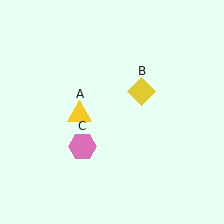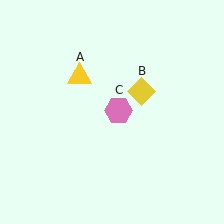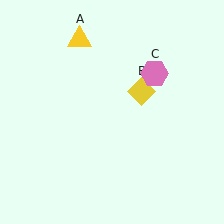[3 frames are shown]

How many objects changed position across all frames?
2 objects changed position: yellow triangle (object A), pink hexagon (object C).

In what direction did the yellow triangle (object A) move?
The yellow triangle (object A) moved up.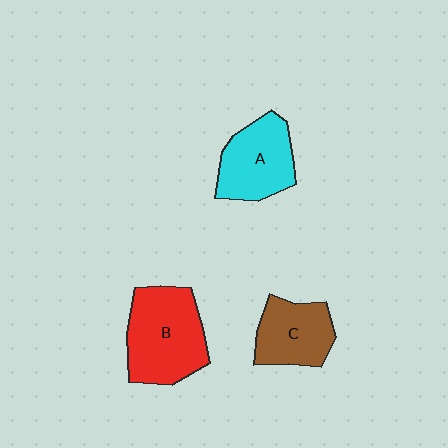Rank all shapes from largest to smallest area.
From largest to smallest: B (red), A (cyan), C (brown).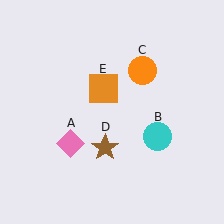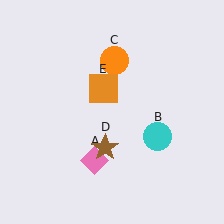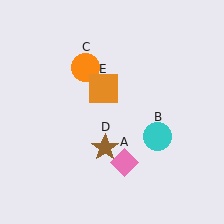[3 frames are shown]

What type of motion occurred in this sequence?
The pink diamond (object A), orange circle (object C) rotated counterclockwise around the center of the scene.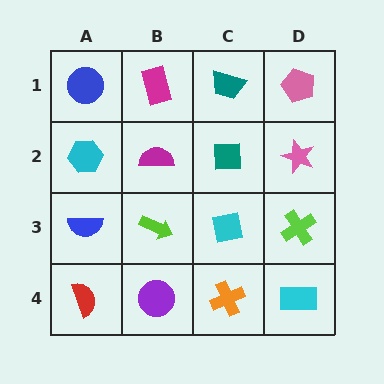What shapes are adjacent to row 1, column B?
A magenta semicircle (row 2, column B), a blue circle (row 1, column A), a teal trapezoid (row 1, column C).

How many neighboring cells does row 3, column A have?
3.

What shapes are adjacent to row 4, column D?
A lime cross (row 3, column D), an orange cross (row 4, column C).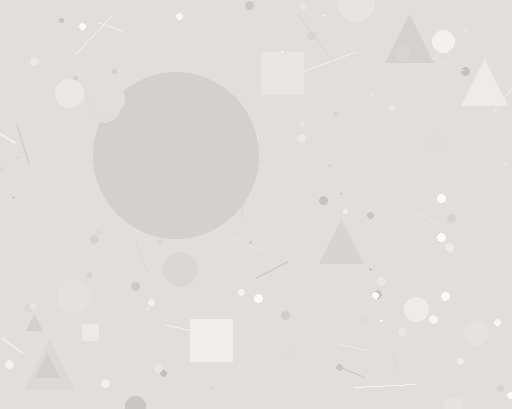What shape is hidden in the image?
A circle is hidden in the image.